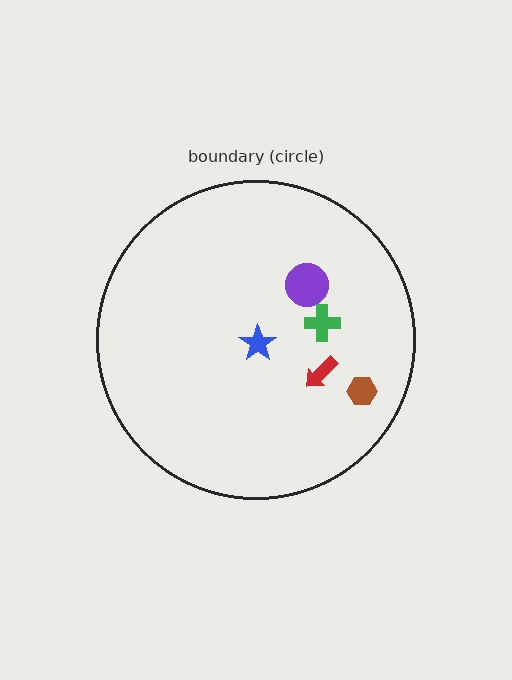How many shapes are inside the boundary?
5 inside, 0 outside.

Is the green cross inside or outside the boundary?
Inside.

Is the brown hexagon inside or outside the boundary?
Inside.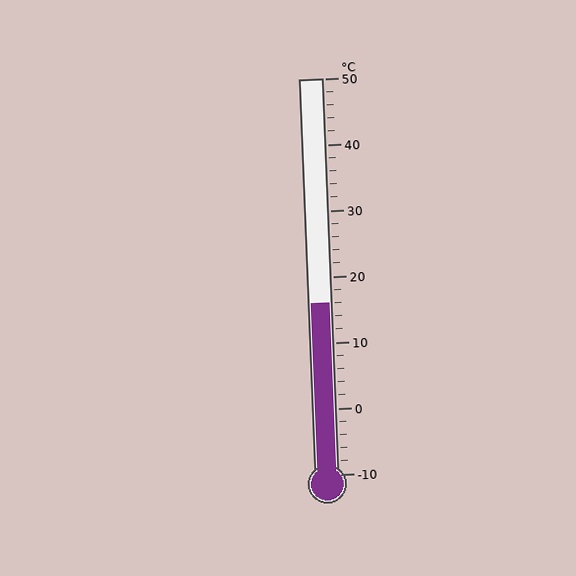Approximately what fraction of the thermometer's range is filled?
The thermometer is filled to approximately 45% of its range.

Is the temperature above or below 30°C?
The temperature is below 30°C.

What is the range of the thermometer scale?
The thermometer scale ranges from -10°C to 50°C.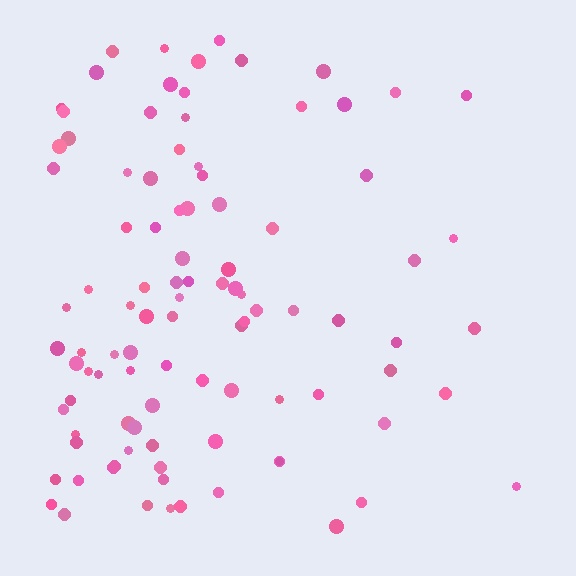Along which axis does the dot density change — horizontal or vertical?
Horizontal.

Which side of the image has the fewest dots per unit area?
The right.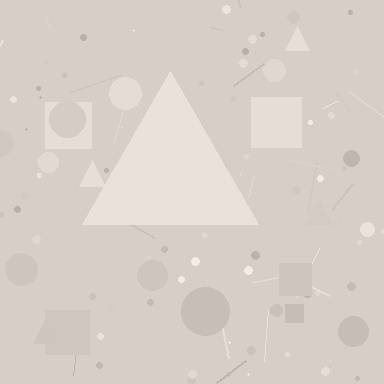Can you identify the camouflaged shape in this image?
The camouflaged shape is a triangle.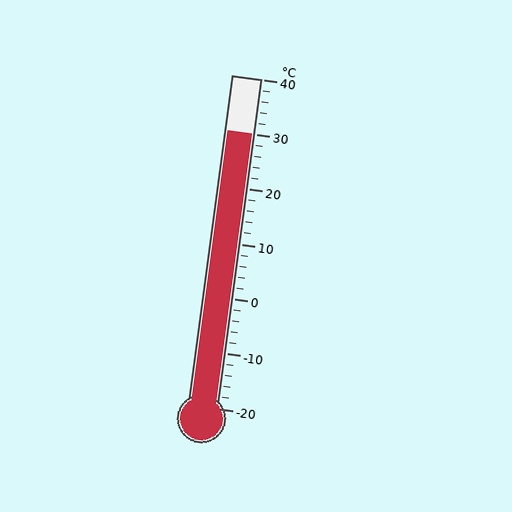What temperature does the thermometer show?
The thermometer shows approximately 30°C.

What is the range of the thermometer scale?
The thermometer scale ranges from -20°C to 40°C.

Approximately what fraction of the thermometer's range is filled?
The thermometer is filled to approximately 85% of its range.